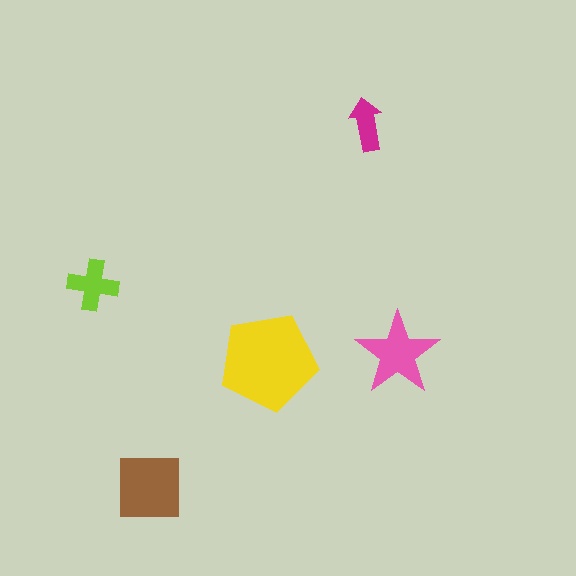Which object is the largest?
The yellow pentagon.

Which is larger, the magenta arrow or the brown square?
The brown square.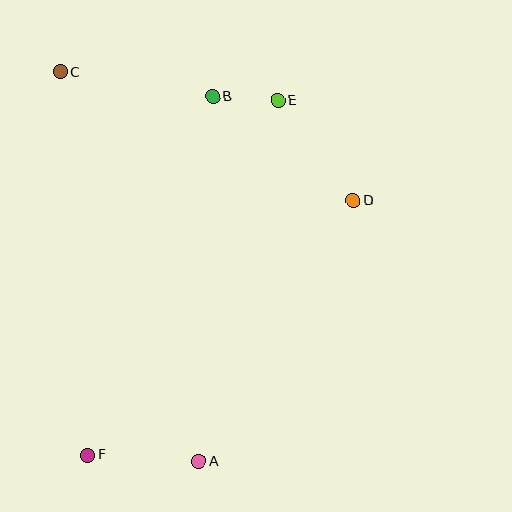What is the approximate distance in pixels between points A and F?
The distance between A and F is approximately 112 pixels.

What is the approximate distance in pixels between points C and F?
The distance between C and F is approximately 384 pixels.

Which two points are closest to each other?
Points B and E are closest to each other.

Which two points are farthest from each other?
Points A and C are farthest from each other.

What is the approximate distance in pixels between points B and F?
The distance between B and F is approximately 379 pixels.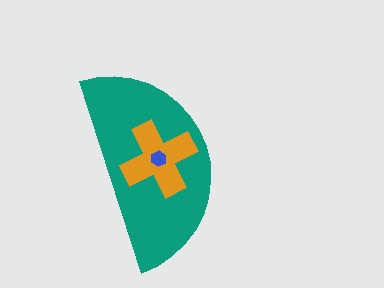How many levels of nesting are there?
3.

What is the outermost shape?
The teal semicircle.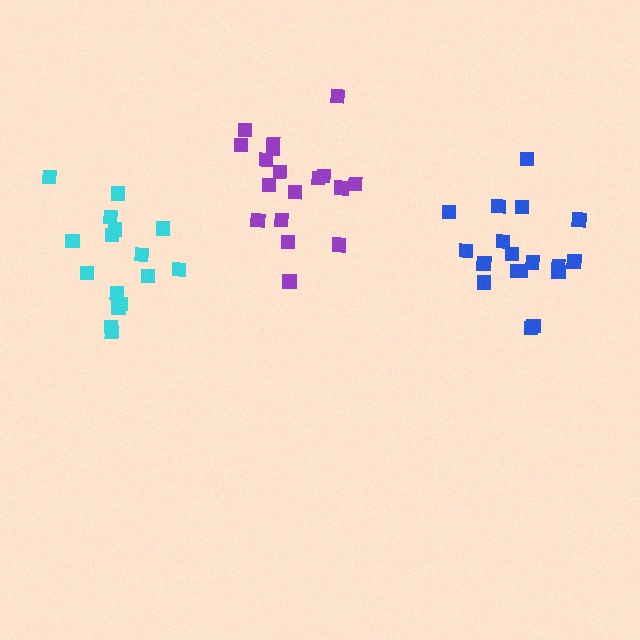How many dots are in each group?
Group 1: 18 dots, Group 2: 18 dots, Group 3: 16 dots (52 total).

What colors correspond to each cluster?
The clusters are colored: blue, purple, cyan.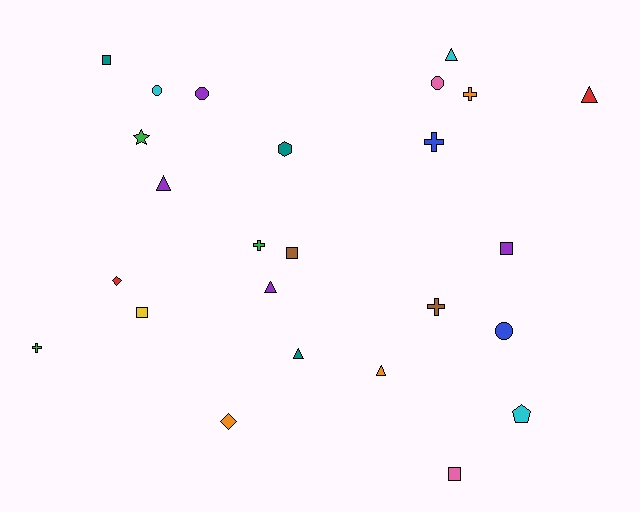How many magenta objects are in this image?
There are no magenta objects.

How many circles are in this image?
There are 4 circles.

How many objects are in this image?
There are 25 objects.